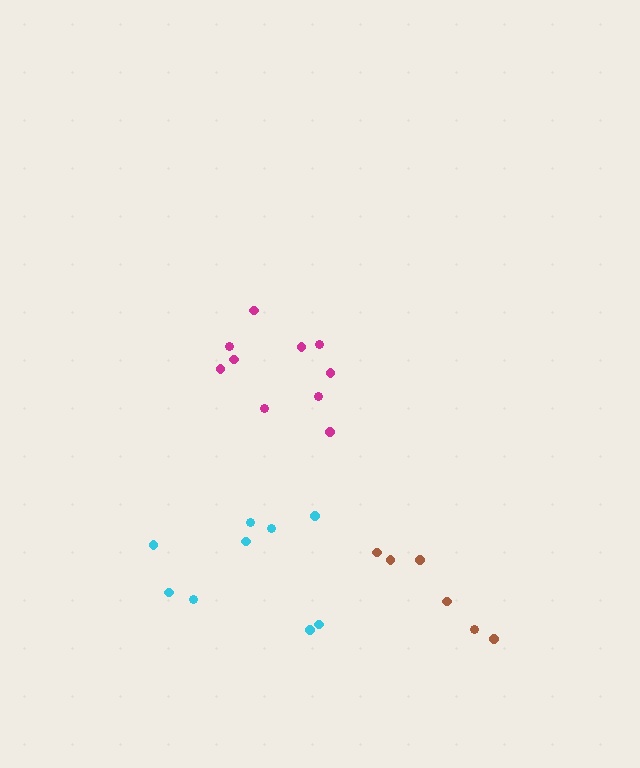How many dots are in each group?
Group 1: 6 dots, Group 2: 10 dots, Group 3: 9 dots (25 total).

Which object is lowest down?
The brown cluster is bottommost.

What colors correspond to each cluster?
The clusters are colored: brown, magenta, cyan.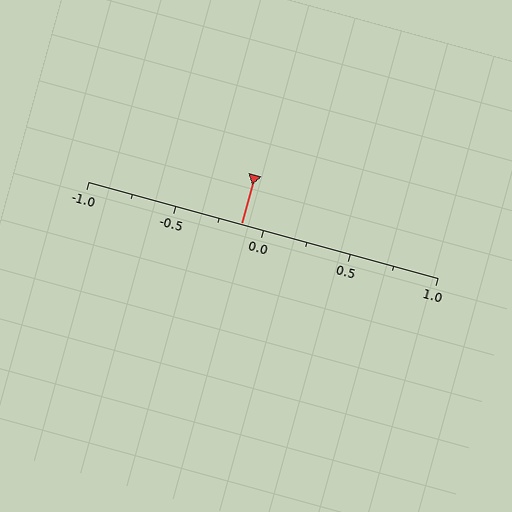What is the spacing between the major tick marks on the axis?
The major ticks are spaced 0.5 apart.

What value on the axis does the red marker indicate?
The marker indicates approximately -0.12.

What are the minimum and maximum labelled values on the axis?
The axis runs from -1.0 to 1.0.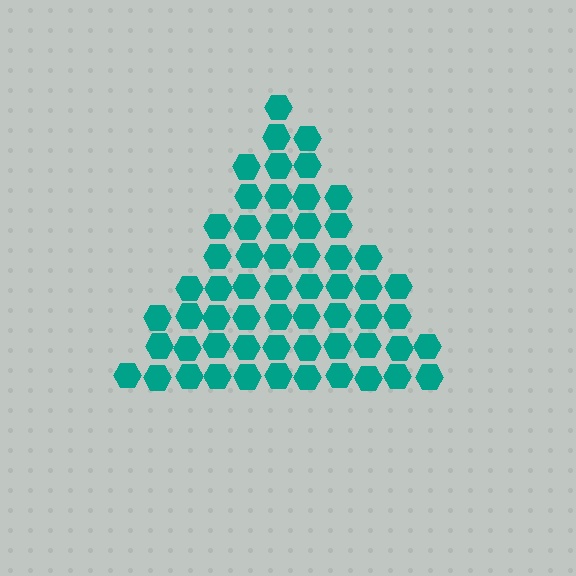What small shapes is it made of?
It is made of small hexagons.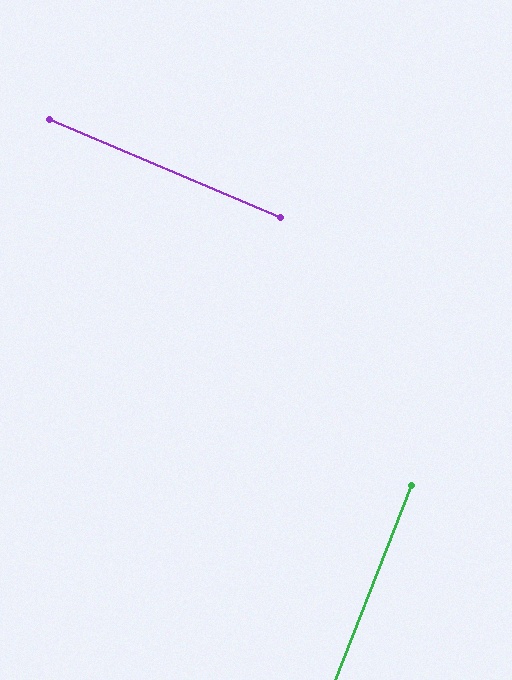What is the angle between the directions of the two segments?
Approximately 88 degrees.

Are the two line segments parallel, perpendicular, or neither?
Perpendicular — they meet at approximately 88°.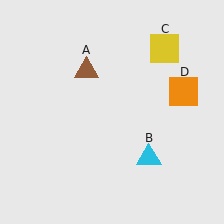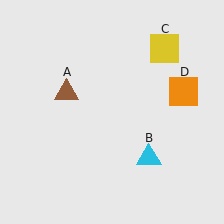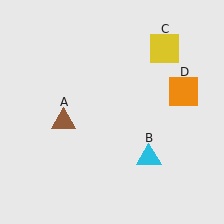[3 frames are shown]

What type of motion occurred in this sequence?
The brown triangle (object A) rotated counterclockwise around the center of the scene.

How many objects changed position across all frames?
1 object changed position: brown triangle (object A).